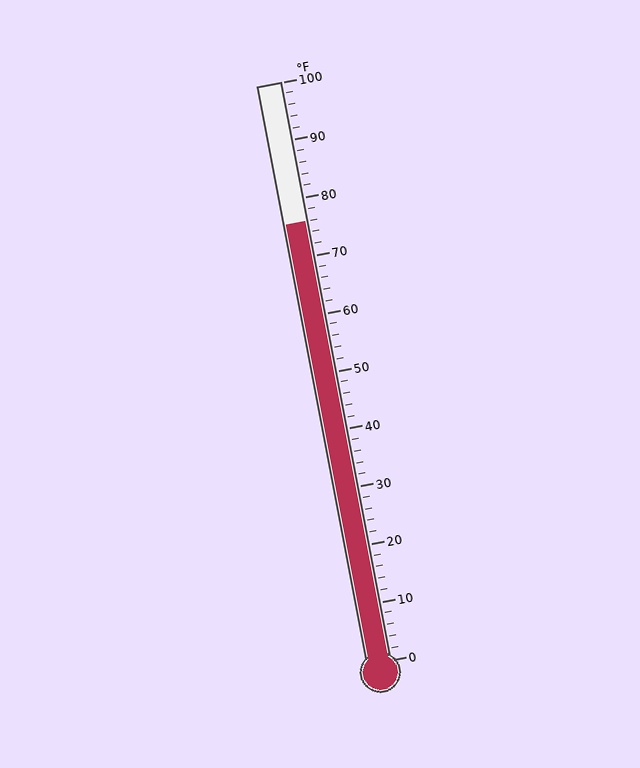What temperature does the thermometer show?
The thermometer shows approximately 76°F.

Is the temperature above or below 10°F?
The temperature is above 10°F.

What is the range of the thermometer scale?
The thermometer scale ranges from 0°F to 100°F.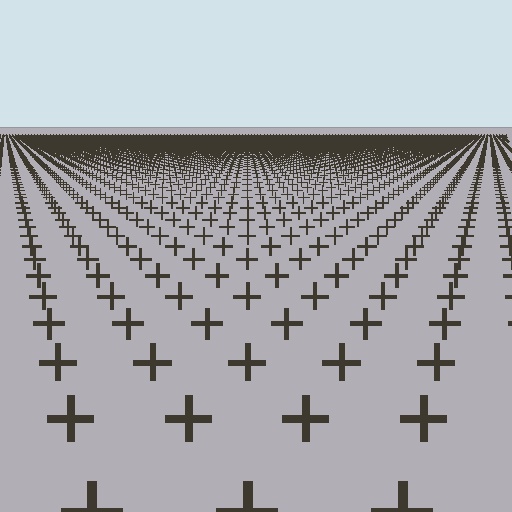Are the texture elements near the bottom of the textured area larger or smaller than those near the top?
Larger. Near the bottom, elements are closer to the viewer and appear at a bigger on-screen size.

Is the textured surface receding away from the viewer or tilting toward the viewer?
The surface is receding away from the viewer. Texture elements get smaller and denser toward the top.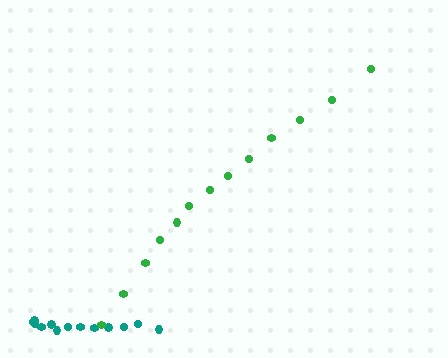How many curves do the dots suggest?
There are 2 distinct paths.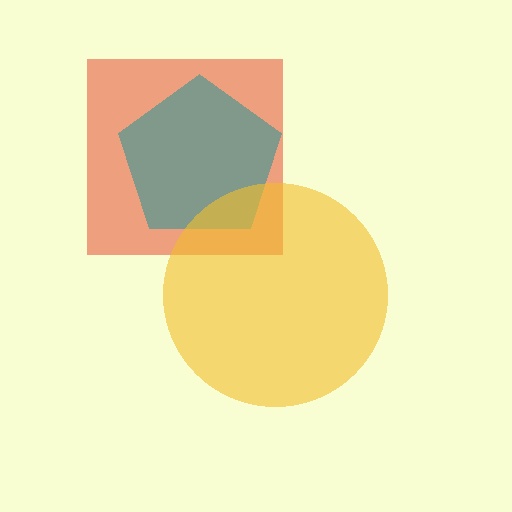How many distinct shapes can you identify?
There are 3 distinct shapes: a red square, a teal pentagon, a yellow circle.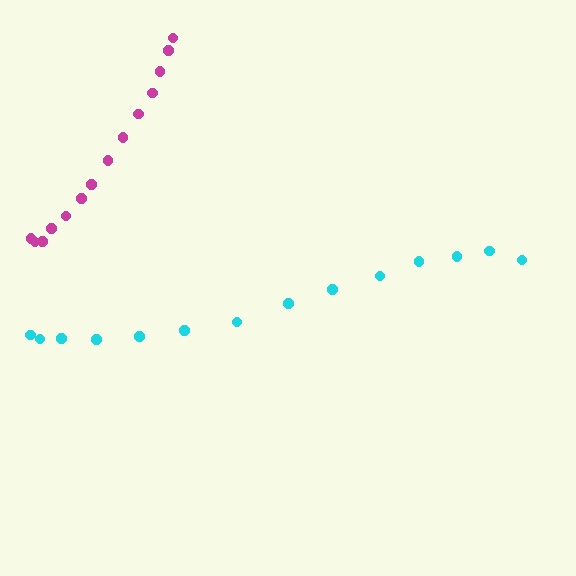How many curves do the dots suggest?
There are 2 distinct paths.